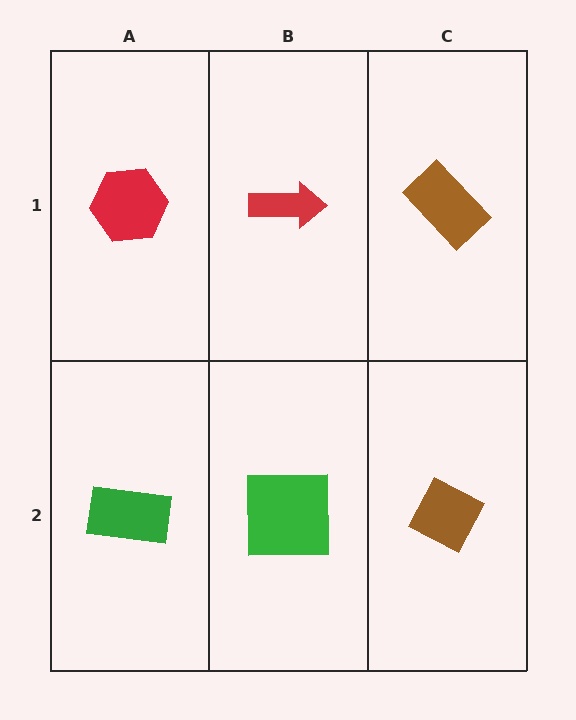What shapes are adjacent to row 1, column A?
A green rectangle (row 2, column A), a red arrow (row 1, column B).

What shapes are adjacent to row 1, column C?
A brown diamond (row 2, column C), a red arrow (row 1, column B).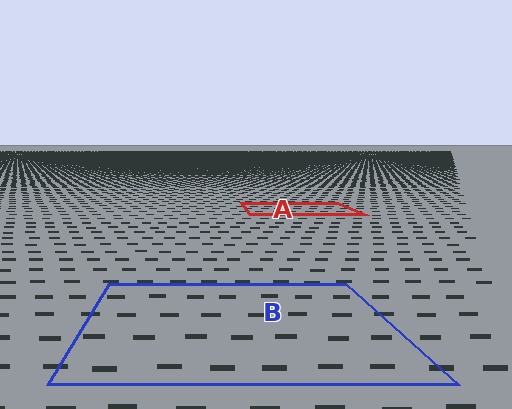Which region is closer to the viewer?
Region B is closer. The texture elements there are larger and more spread out.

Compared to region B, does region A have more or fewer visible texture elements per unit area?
Region A has more texture elements per unit area — they are packed more densely because it is farther away.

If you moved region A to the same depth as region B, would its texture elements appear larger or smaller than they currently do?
They would appear larger. At a closer depth, the same texture elements are projected at a bigger on-screen size.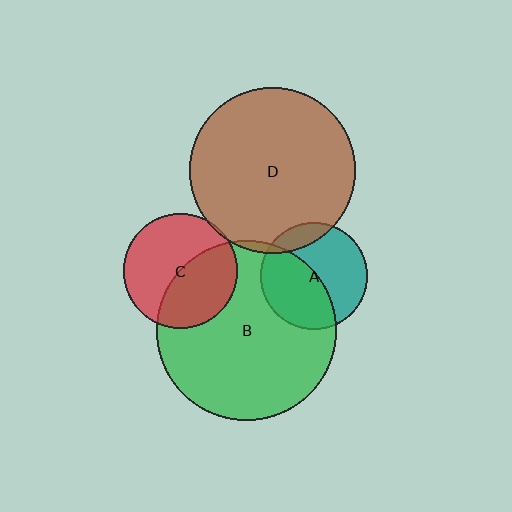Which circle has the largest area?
Circle B (green).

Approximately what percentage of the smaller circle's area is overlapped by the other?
Approximately 15%.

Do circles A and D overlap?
Yes.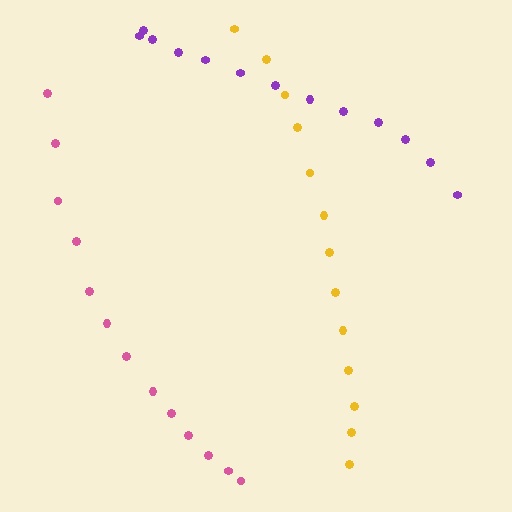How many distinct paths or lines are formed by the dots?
There are 3 distinct paths.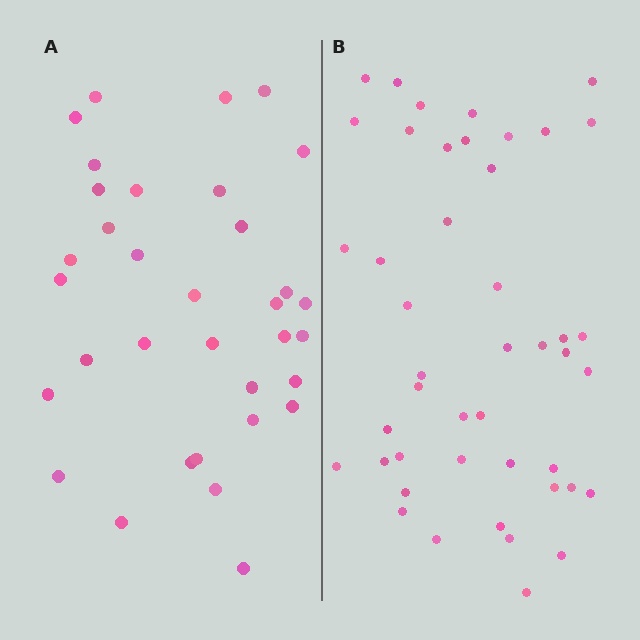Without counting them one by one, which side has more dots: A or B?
Region B (the right region) has more dots.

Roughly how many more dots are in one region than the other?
Region B has roughly 12 or so more dots than region A.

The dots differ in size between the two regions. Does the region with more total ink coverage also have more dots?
No. Region A has more total ink coverage because its dots are larger, but region B actually contains more individual dots. Total area can be misleading — the number of items is what matters here.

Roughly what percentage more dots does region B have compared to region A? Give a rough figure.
About 30% more.